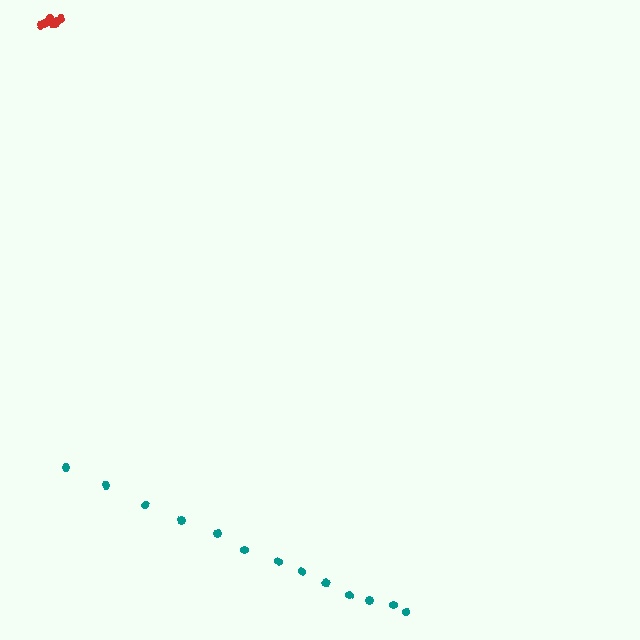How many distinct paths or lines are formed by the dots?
There are 2 distinct paths.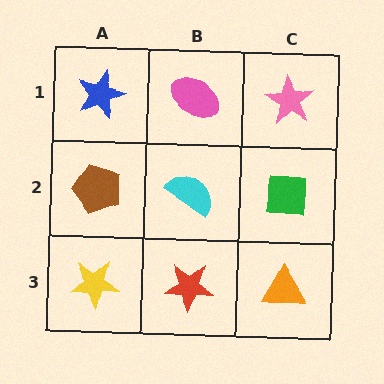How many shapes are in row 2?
3 shapes.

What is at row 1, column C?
A pink star.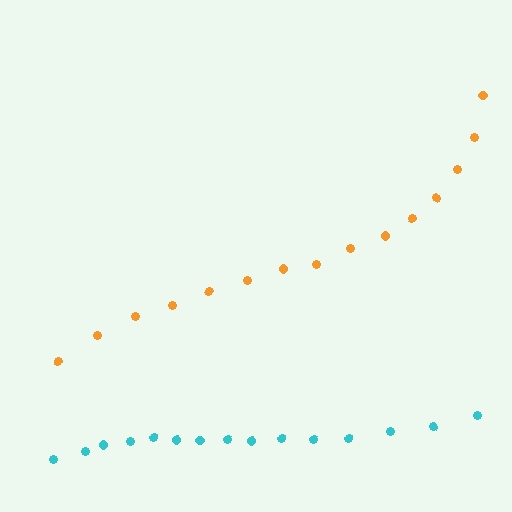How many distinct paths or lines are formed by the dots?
There are 2 distinct paths.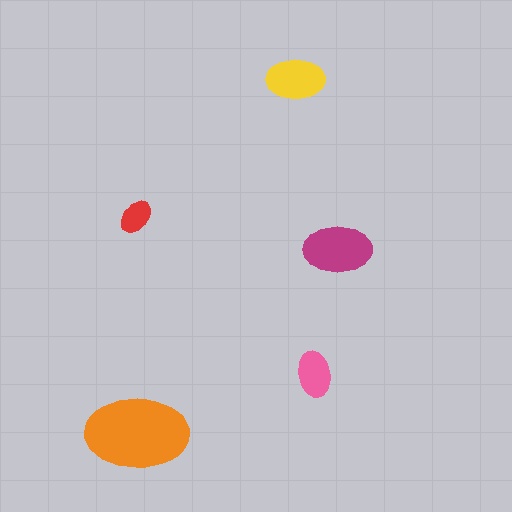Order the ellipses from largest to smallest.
the orange one, the magenta one, the yellow one, the pink one, the red one.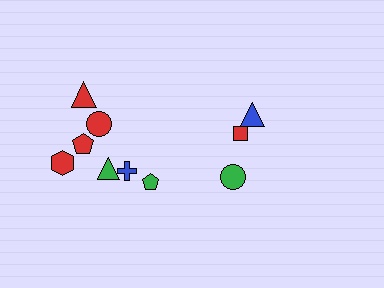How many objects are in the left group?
There are 7 objects.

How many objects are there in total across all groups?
There are 10 objects.